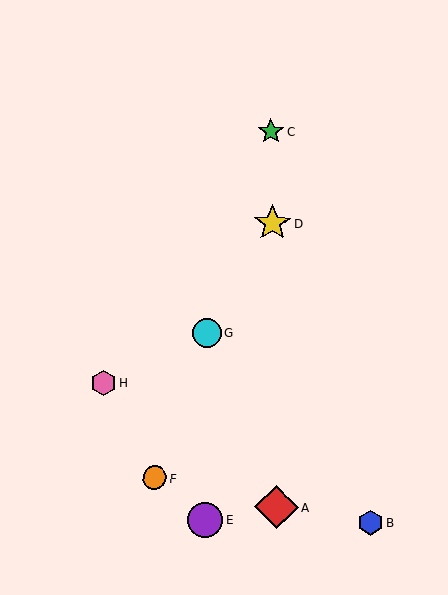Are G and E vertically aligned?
Yes, both are at x≈207.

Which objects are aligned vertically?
Objects E, G are aligned vertically.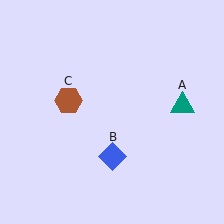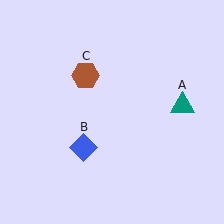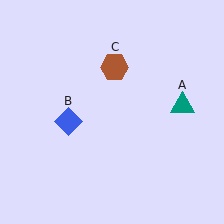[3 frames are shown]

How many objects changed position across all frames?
2 objects changed position: blue diamond (object B), brown hexagon (object C).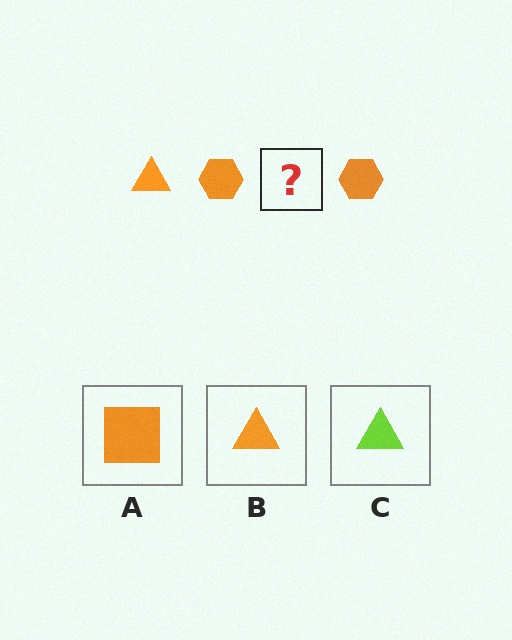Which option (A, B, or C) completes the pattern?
B.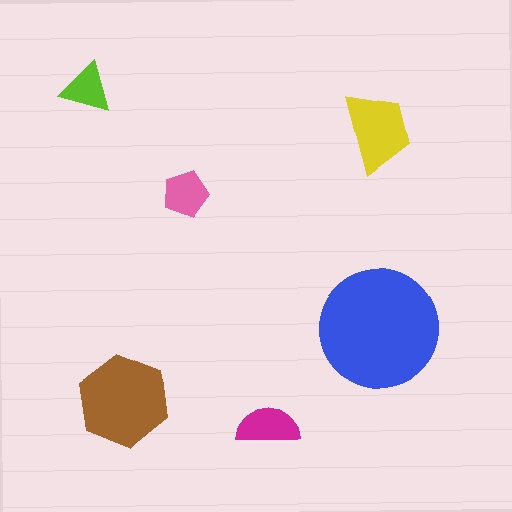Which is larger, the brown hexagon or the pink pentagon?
The brown hexagon.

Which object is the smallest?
The lime triangle.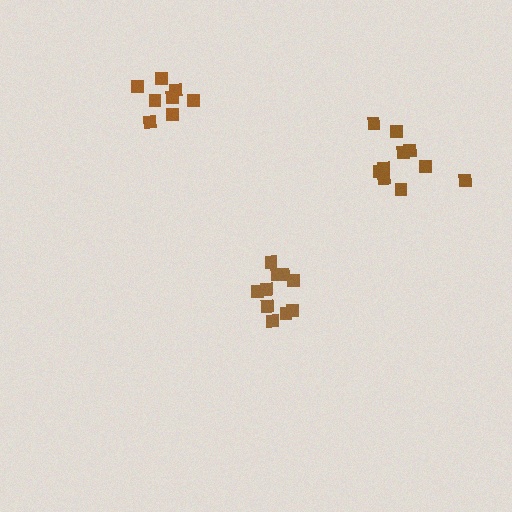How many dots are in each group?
Group 1: 8 dots, Group 2: 10 dots, Group 3: 10 dots (28 total).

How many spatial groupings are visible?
There are 3 spatial groupings.